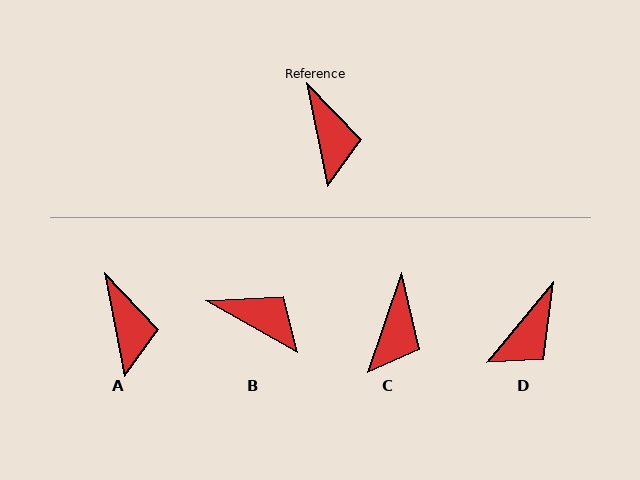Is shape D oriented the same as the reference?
No, it is off by about 51 degrees.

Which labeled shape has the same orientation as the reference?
A.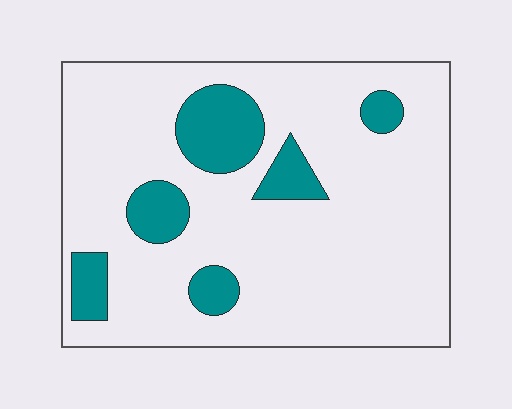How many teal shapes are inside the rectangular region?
6.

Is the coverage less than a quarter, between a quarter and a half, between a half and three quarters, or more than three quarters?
Less than a quarter.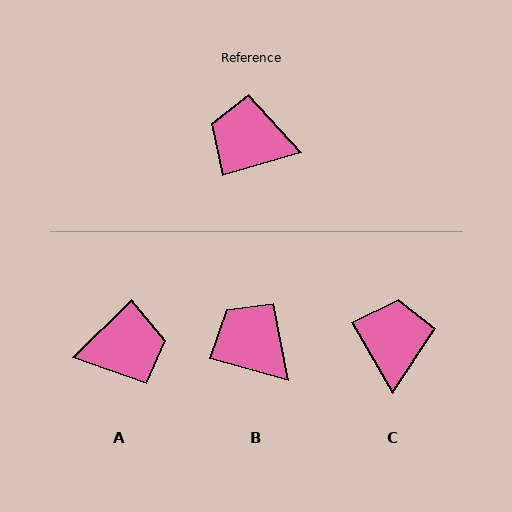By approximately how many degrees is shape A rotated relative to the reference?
Approximately 151 degrees clockwise.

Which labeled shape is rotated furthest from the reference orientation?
A, about 151 degrees away.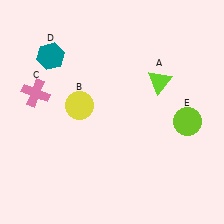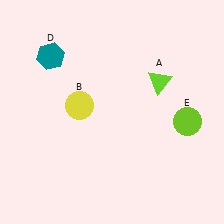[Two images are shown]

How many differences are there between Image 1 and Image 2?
There is 1 difference between the two images.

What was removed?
The pink cross (C) was removed in Image 2.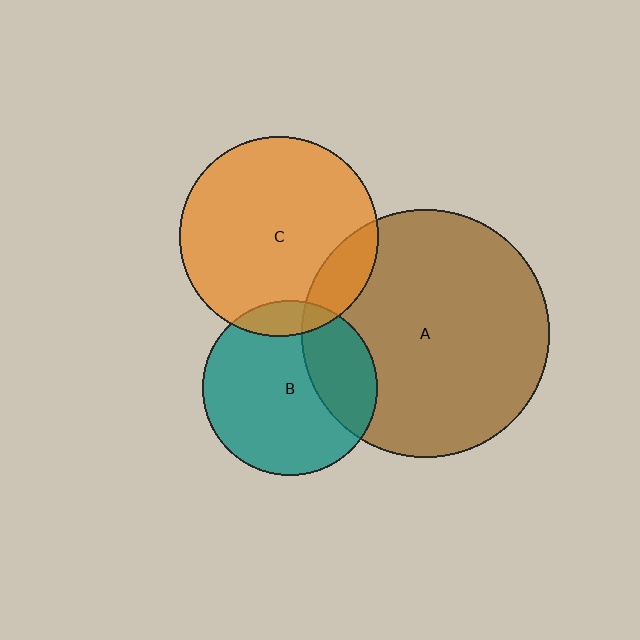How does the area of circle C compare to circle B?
Approximately 1.3 times.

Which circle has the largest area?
Circle A (brown).